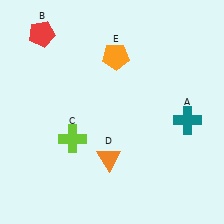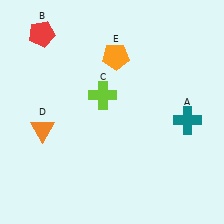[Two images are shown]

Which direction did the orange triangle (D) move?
The orange triangle (D) moved left.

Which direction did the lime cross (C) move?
The lime cross (C) moved up.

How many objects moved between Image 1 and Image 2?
2 objects moved between the two images.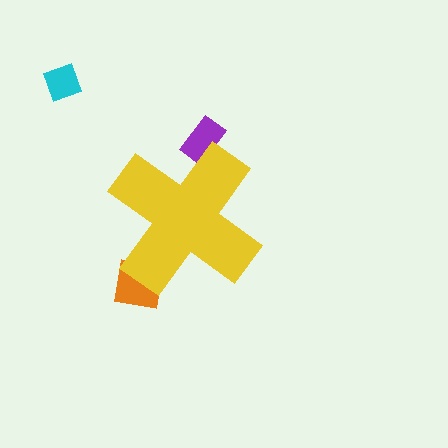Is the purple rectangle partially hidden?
Yes, the purple rectangle is partially hidden behind the yellow cross.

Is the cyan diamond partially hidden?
No, the cyan diamond is fully visible.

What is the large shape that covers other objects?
A yellow cross.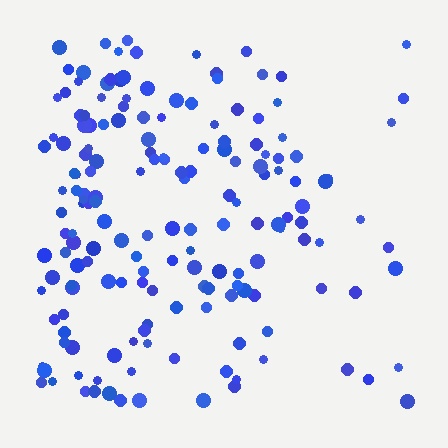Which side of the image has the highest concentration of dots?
The left.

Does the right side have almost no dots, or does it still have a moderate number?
Still a moderate number, just noticeably fewer than the left.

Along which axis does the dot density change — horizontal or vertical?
Horizontal.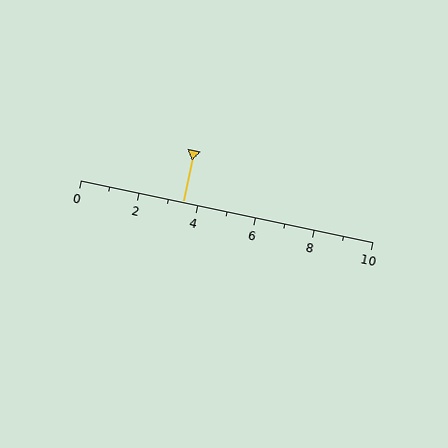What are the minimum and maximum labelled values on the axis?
The axis runs from 0 to 10.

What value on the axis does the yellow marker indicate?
The marker indicates approximately 3.5.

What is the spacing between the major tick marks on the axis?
The major ticks are spaced 2 apart.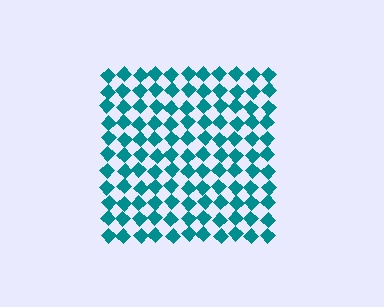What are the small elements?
The small elements are diamonds.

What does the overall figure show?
The overall figure shows a square.